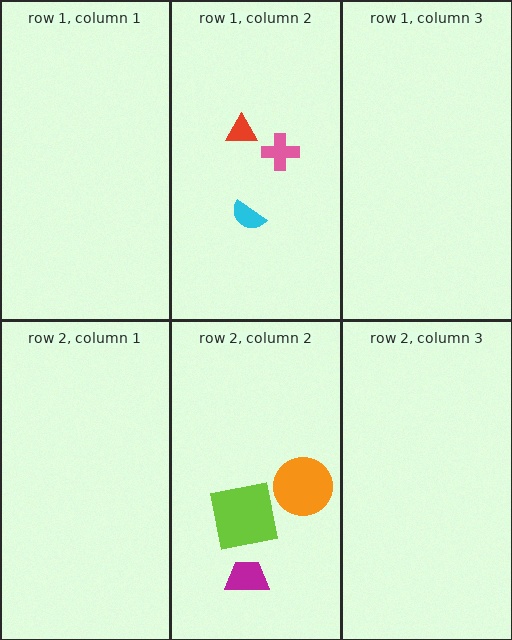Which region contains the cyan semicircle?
The row 1, column 2 region.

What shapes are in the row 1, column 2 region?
The pink cross, the red triangle, the cyan semicircle.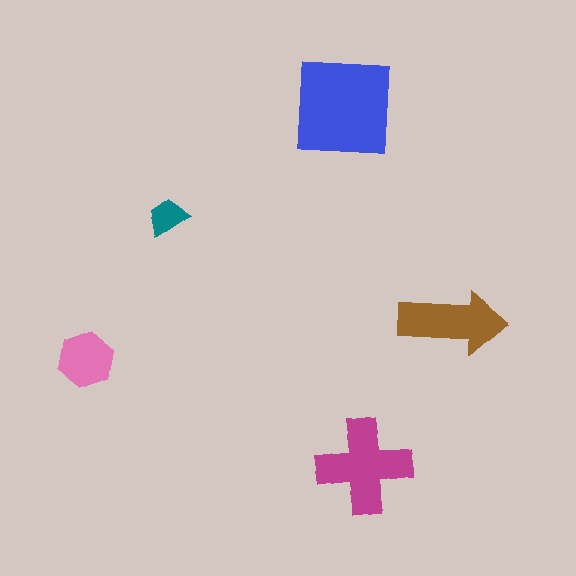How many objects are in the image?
There are 5 objects in the image.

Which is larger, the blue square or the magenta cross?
The blue square.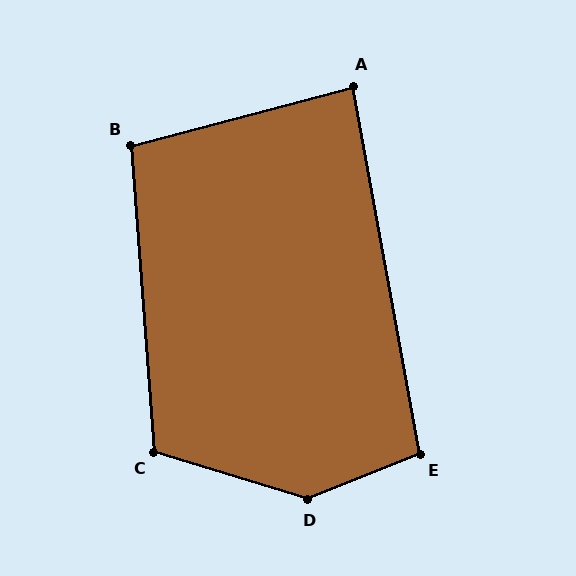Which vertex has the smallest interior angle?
A, at approximately 85 degrees.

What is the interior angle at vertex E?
Approximately 102 degrees (obtuse).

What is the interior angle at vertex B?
Approximately 101 degrees (obtuse).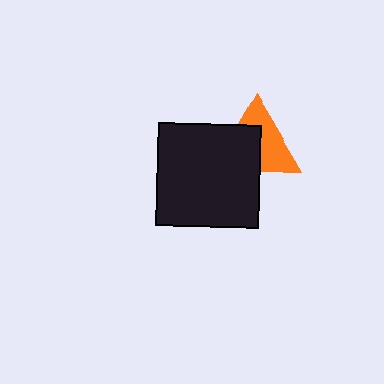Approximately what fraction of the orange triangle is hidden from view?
Roughly 47% of the orange triangle is hidden behind the black square.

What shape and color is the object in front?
The object in front is a black square.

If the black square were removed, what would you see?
You would see the complete orange triangle.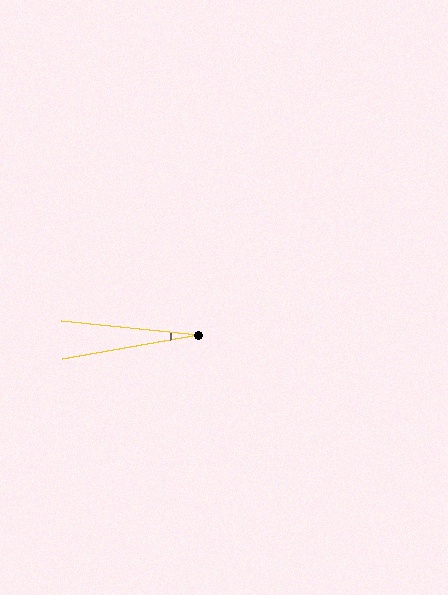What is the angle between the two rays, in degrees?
Approximately 16 degrees.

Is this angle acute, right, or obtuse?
It is acute.